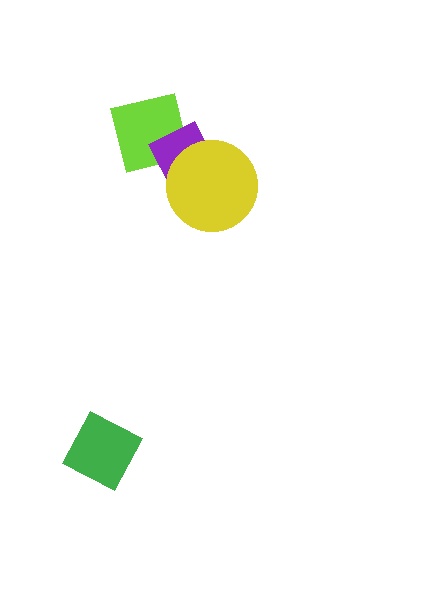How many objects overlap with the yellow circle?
1 object overlaps with the yellow circle.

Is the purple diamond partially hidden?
Yes, it is partially covered by another shape.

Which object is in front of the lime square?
The purple diamond is in front of the lime square.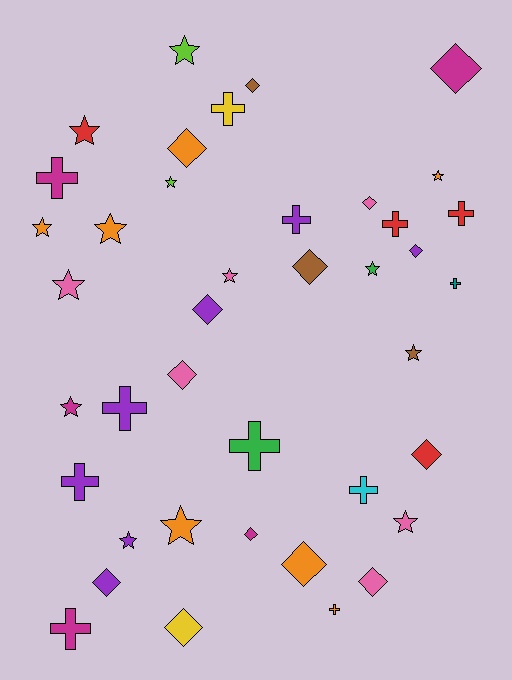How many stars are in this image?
There are 14 stars.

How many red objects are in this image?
There are 4 red objects.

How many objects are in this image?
There are 40 objects.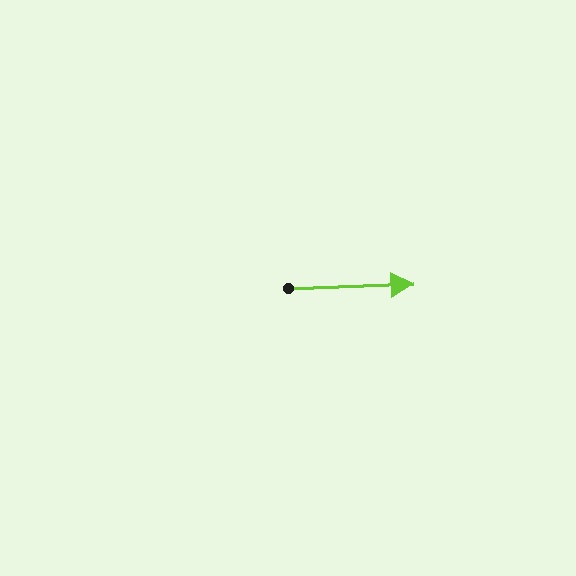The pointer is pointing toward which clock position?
Roughly 3 o'clock.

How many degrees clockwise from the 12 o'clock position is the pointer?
Approximately 88 degrees.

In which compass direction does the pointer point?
East.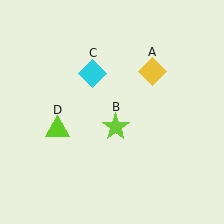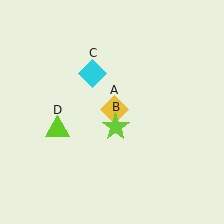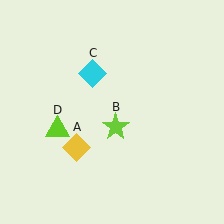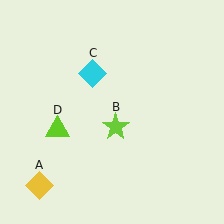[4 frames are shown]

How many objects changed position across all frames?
1 object changed position: yellow diamond (object A).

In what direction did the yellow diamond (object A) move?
The yellow diamond (object A) moved down and to the left.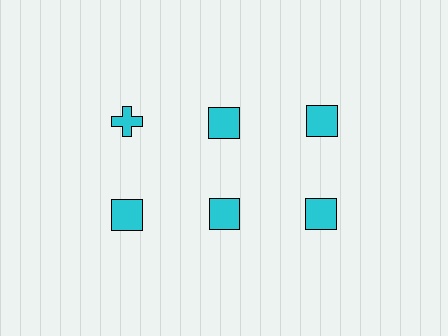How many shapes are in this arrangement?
There are 6 shapes arranged in a grid pattern.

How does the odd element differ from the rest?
It has a different shape: cross instead of square.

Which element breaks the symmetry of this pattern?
The cyan cross in the top row, leftmost column breaks the symmetry. All other shapes are cyan squares.